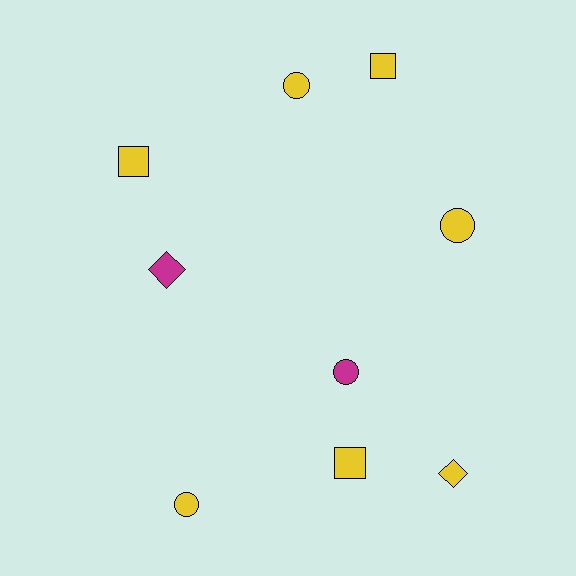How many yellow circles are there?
There are 3 yellow circles.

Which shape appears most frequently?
Circle, with 4 objects.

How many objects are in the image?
There are 9 objects.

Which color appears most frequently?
Yellow, with 7 objects.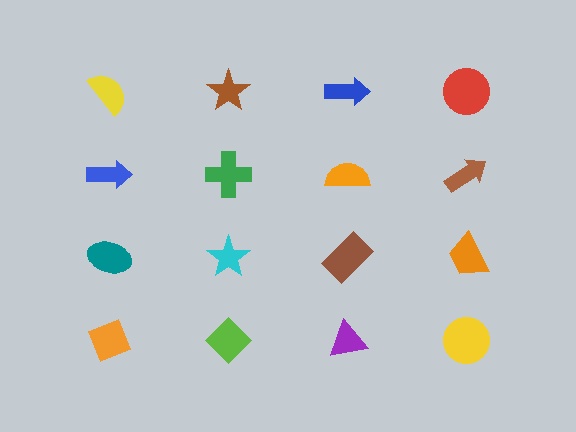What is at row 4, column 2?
A lime diamond.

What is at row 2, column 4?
A brown arrow.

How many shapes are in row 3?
4 shapes.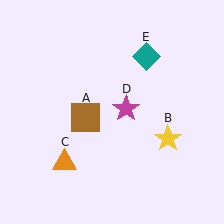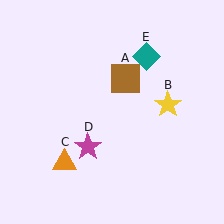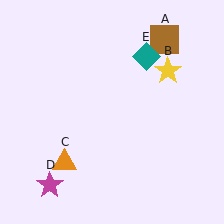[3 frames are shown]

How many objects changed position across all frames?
3 objects changed position: brown square (object A), yellow star (object B), magenta star (object D).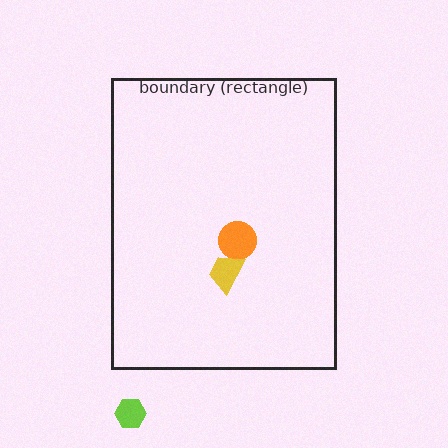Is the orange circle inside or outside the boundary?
Inside.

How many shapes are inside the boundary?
2 inside, 1 outside.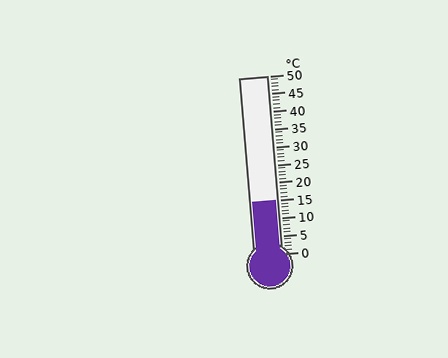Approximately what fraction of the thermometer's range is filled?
The thermometer is filled to approximately 30% of its range.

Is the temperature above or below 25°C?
The temperature is below 25°C.